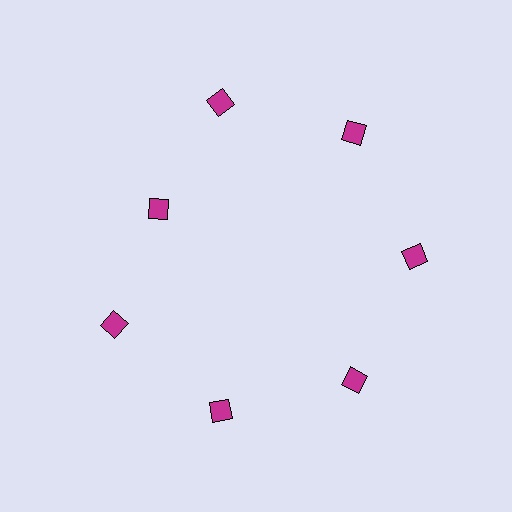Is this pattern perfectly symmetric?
No. The 7 magenta diamonds are arranged in a ring, but one element near the 10 o'clock position is pulled inward toward the center, breaking the 7-fold rotational symmetry.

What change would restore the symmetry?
The symmetry would be restored by moving it outward, back onto the ring so that all 7 diamonds sit at equal angles and equal distance from the center.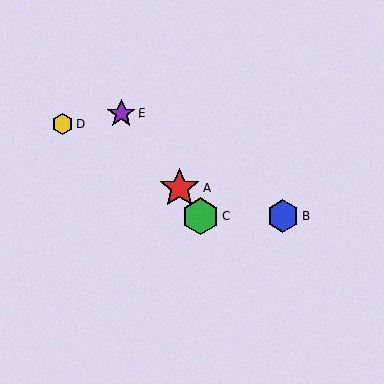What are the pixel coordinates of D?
Object D is at (63, 124).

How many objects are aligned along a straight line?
3 objects (A, C, E) are aligned along a straight line.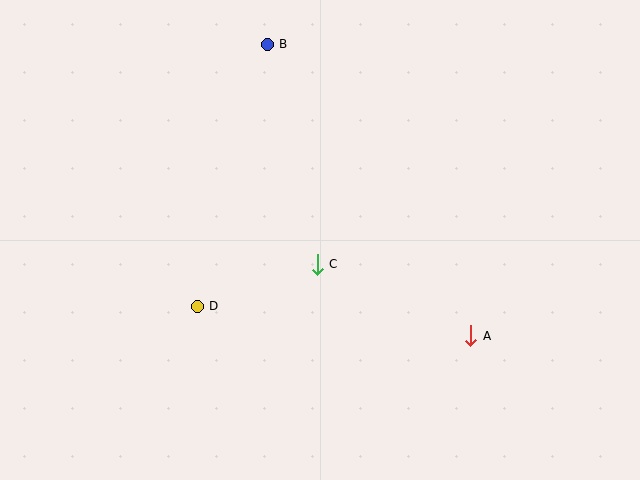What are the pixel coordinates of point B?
Point B is at (267, 44).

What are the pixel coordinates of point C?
Point C is at (317, 264).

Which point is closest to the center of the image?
Point C at (317, 264) is closest to the center.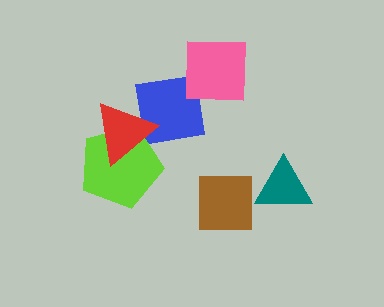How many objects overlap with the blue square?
3 objects overlap with the blue square.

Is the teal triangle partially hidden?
No, no other shape covers it.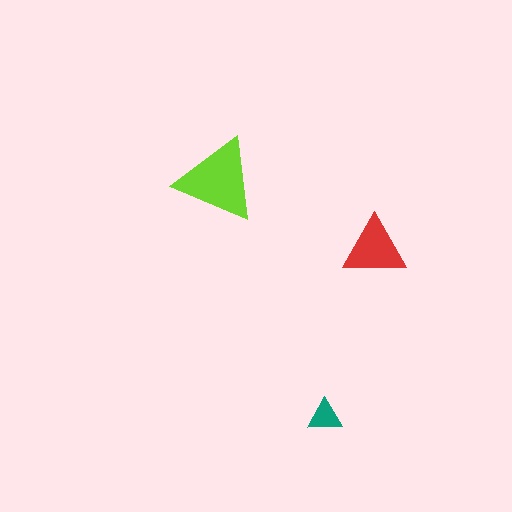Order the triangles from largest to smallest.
the lime one, the red one, the teal one.